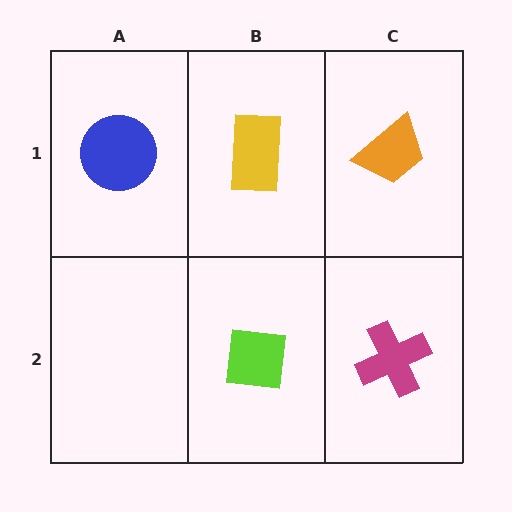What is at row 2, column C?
A magenta cross.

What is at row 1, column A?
A blue circle.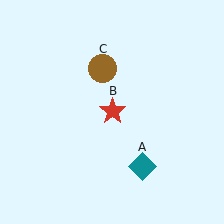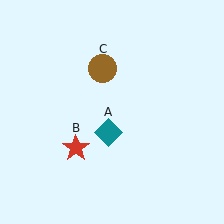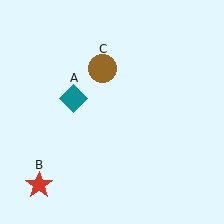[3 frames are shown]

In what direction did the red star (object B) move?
The red star (object B) moved down and to the left.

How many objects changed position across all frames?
2 objects changed position: teal diamond (object A), red star (object B).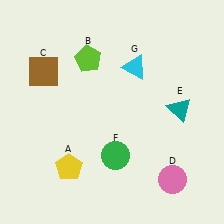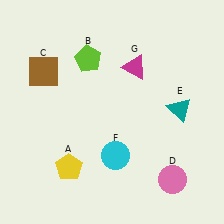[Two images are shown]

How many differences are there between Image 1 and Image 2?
There are 2 differences between the two images.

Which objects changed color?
F changed from green to cyan. G changed from cyan to magenta.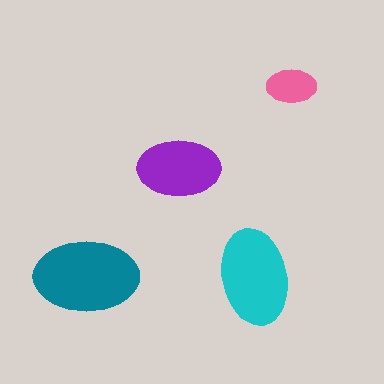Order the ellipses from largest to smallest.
the teal one, the cyan one, the purple one, the pink one.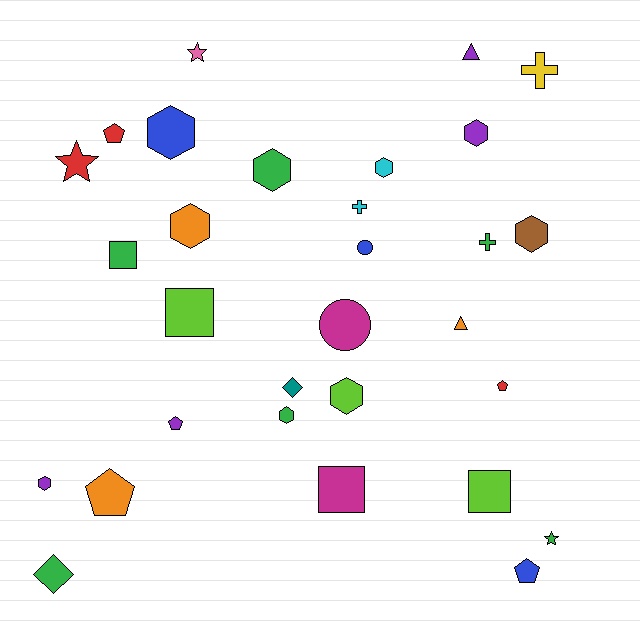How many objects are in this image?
There are 30 objects.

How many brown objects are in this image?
There is 1 brown object.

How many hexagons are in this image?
There are 9 hexagons.